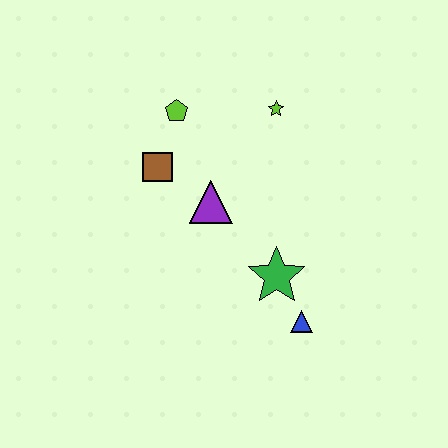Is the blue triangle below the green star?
Yes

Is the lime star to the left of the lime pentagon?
No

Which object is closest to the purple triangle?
The brown square is closest to the purple triangle.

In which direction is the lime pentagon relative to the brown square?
The lime pentagon is above the brown square.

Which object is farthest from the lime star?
The blue triangle is farthest from the lime star.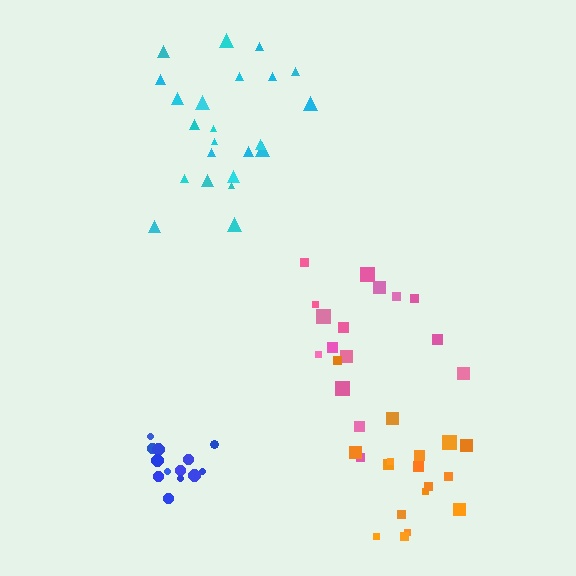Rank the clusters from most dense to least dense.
blue, orange, cyan, pink.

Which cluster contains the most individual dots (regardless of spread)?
Cyan (23).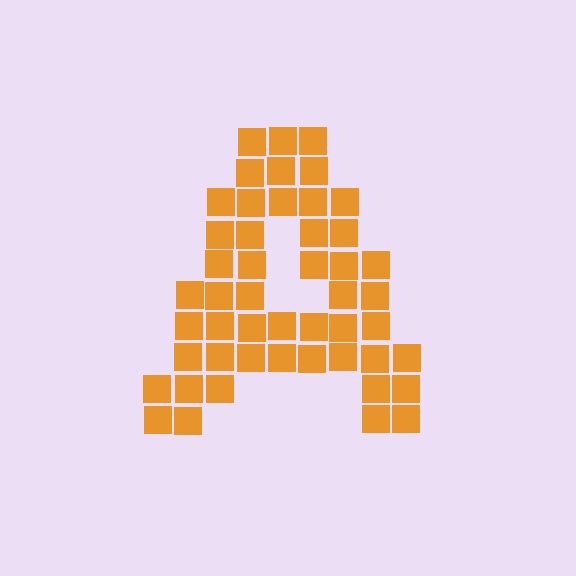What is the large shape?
The large shape is the letter A.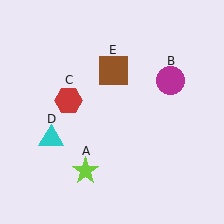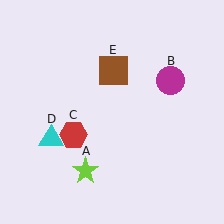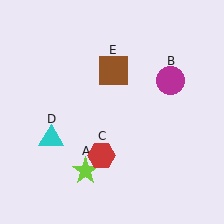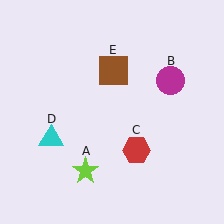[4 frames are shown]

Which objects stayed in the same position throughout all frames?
Lime star (object A) and magenta circle (object B) and cyan triangle (object D) and brown square (object E) remained stationary.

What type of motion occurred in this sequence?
The red hexagon (object C) rotated counterclockwise around the center of the scene.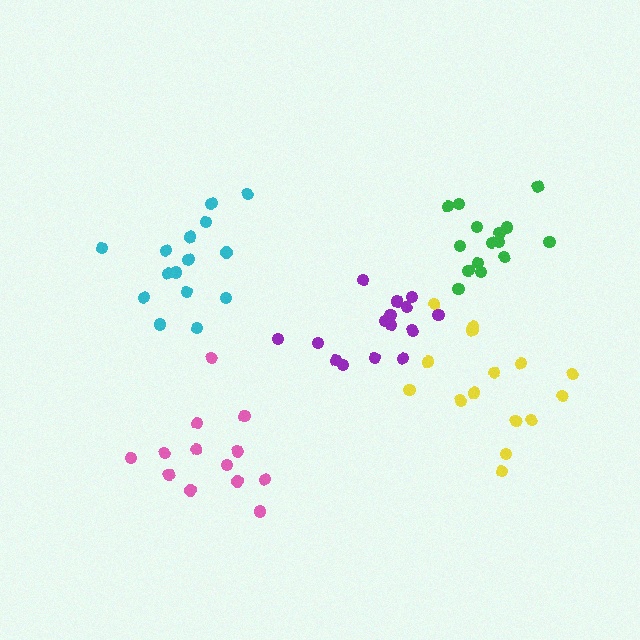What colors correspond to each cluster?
The clusters are colored: green, pink, yellow, purple, cyan.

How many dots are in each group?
Group 1: 15 dots, Group 2: 13 dots, Group 3: 15 dots, Group 4: 15 dots, Group 5: 15 dots (73 total).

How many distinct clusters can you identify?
There are 5 distinct clusters.